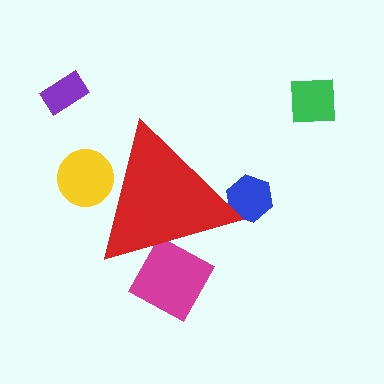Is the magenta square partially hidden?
Yes, the magenta square is partially hidden behind the red triangle.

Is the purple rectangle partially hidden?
No, the purple rectangle is fully visible.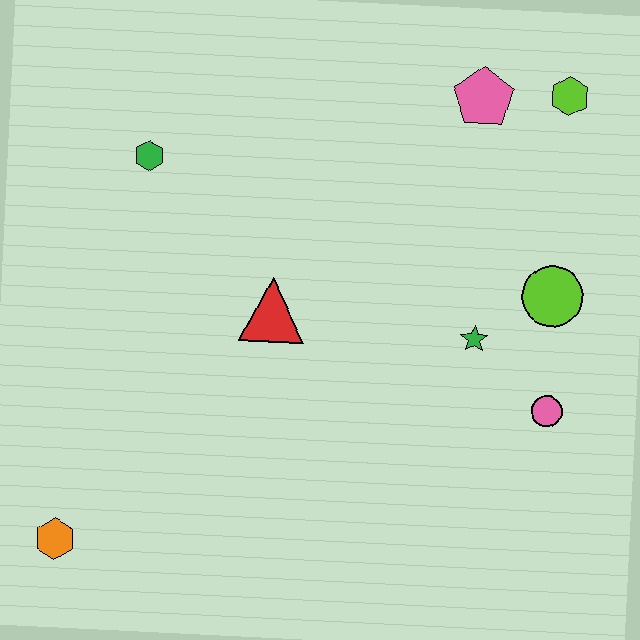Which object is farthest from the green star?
The orange hexagon is farthest from the green star.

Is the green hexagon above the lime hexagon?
No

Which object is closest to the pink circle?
The green star is closest to the pink circle.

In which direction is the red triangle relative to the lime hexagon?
The red triangle is to the left of the lime hexagon.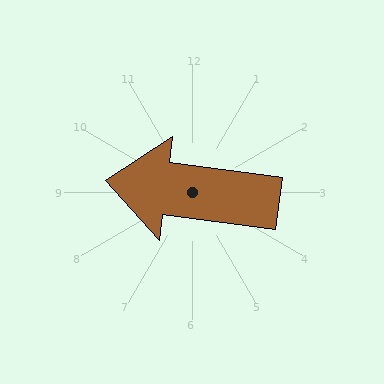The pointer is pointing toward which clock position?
Roughly 9 o'clock.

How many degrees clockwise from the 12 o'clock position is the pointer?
Approximately 277 degrees.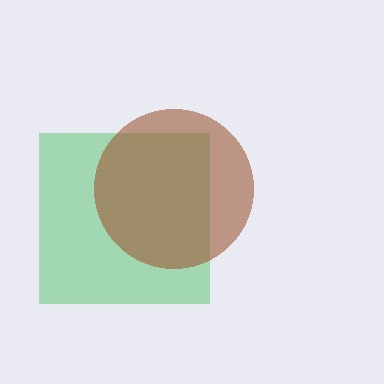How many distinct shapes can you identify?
There are 2 distinct shapes: a green square, a brown circle.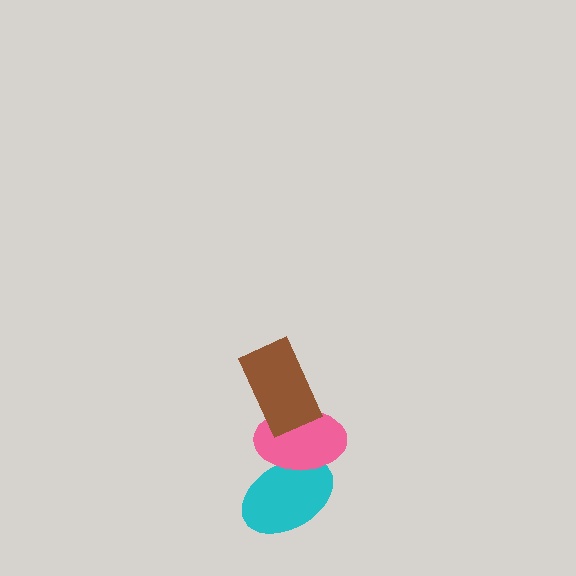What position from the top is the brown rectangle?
The brown rectangle is 1st from the top.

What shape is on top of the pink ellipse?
The brown rectangle is on top of the pink ellipse.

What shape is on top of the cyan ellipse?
The pink ellipse is on top of the cyan ellipse.